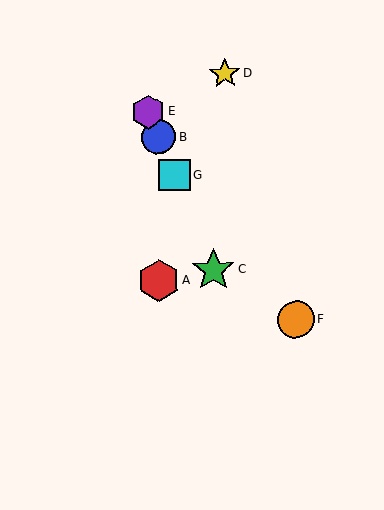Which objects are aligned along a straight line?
Objects B, C, E, G are aligned along a straight line.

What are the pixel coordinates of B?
Object B is at (159, 137).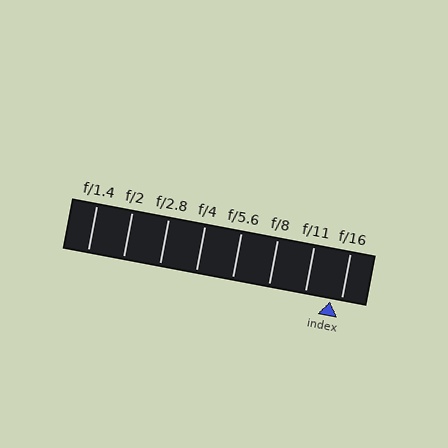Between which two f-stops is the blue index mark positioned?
The index mark is between f/11 and f/16.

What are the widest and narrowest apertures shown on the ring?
The widest aperture shown is f/1.4 and the narrowest is f/16.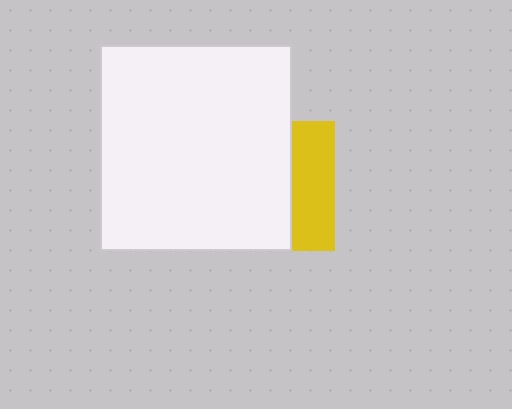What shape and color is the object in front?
The object in front is a white rectangle.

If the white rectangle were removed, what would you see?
You would see the complete yellow square.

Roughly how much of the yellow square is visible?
A small part of it is visible (roughly 34%).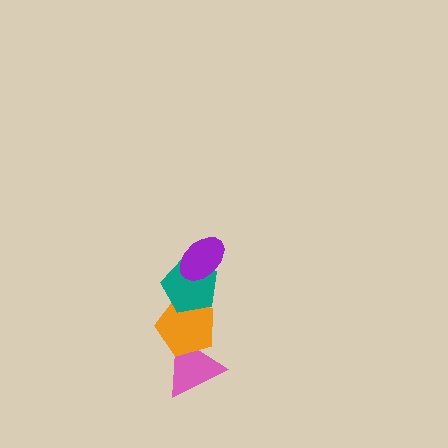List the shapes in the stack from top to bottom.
From top to bottom: the purple ellipse, the teal pentagon, the orange pentagon, the pink triangle.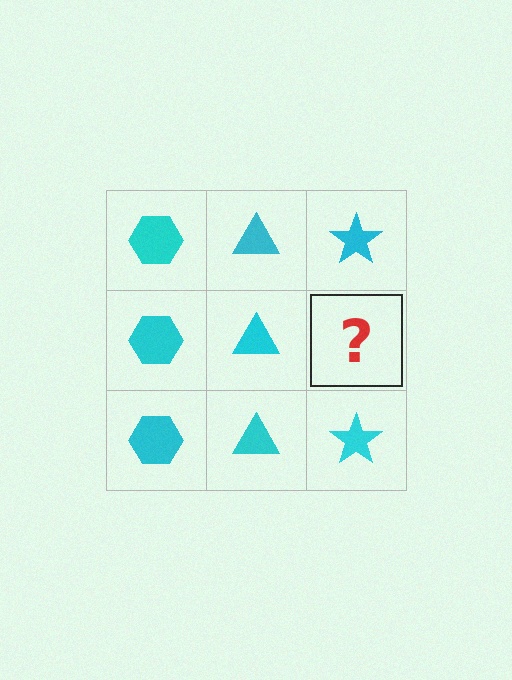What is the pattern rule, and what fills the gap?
The rule is that each column has a consistent shape. The gap should be filled with a cyan star.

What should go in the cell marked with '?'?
The missing cell should contain a cyan star.